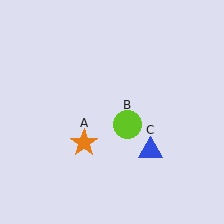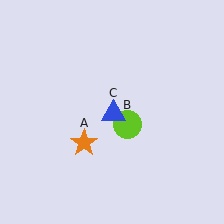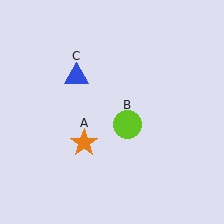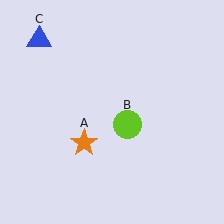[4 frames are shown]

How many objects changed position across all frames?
1 object changed position: blue triangle (object C).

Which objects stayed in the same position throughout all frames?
Orange star (object A) and lime circle (object B) remained stationary.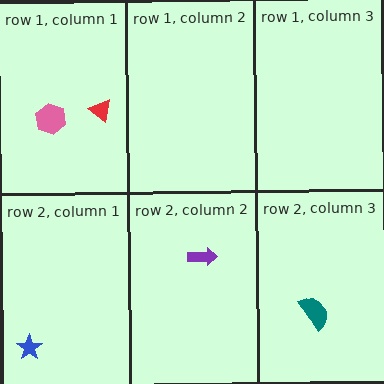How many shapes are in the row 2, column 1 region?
1.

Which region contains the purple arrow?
The row 2, column 2 region.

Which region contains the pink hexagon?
The row 1, column 1 region.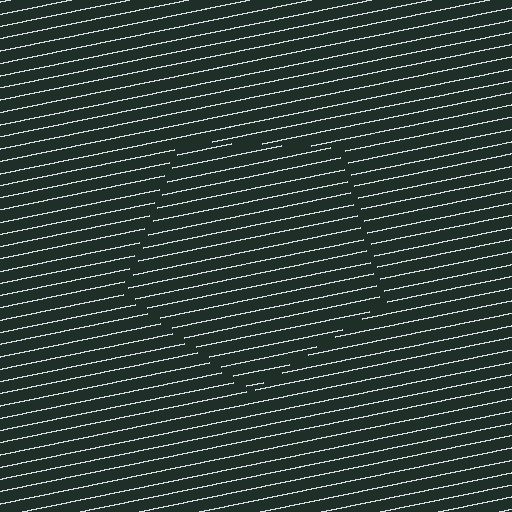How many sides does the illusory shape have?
5 sides — the line-ends trace a pentagon.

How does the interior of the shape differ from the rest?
The interior of the shape contains the same grating, shifted by half a period — the contour is defined by the phase discontinuity where line-ends from the inner and outer gratings abut.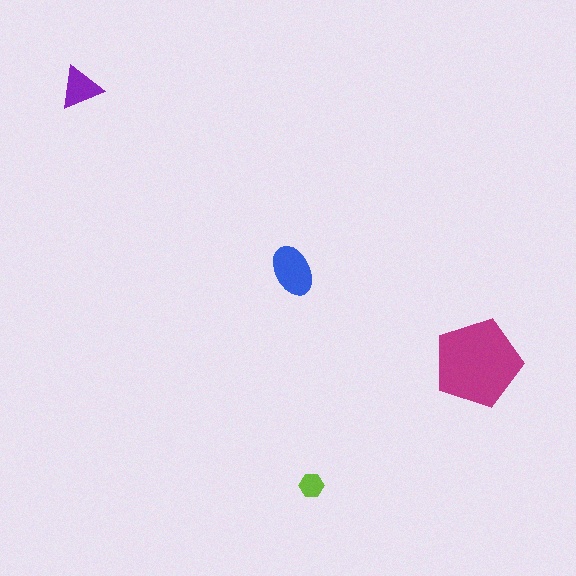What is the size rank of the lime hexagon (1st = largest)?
4th.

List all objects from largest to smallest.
The magenta pentagon, the blue ellipse, the purple triangle, the lime hexagon.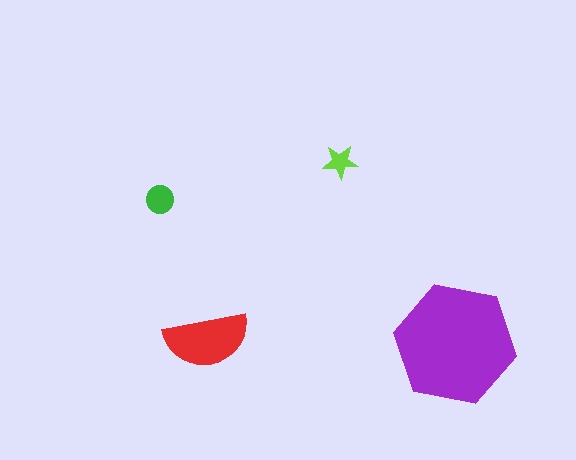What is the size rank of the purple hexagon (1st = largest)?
1st.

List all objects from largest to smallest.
The purple hexagon, the red semicircle, the green circle, the lime star.